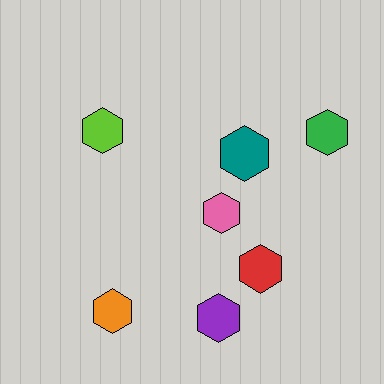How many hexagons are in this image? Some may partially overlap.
There are 7 hexagons.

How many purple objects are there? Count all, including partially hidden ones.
There is 1 purple object.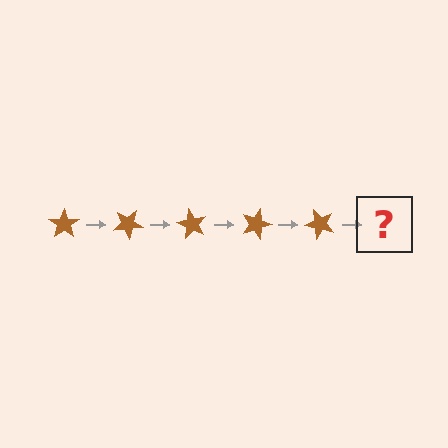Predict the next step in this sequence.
The next step is a brown star rotated 150 degrees.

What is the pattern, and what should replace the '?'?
The pattern is that the star rotates 30 degrees each step. The '?' should be a brown star rotated 150 degrees.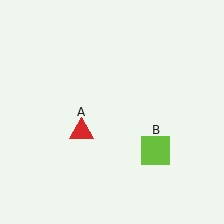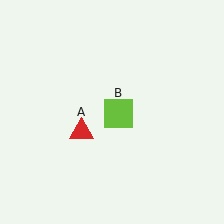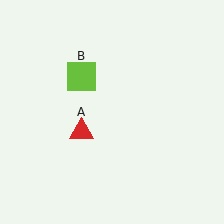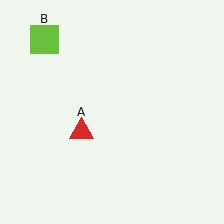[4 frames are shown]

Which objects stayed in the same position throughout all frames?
Red triangle (object A) remained stationary.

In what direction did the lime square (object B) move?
The lime square (object B) moved up and to the left.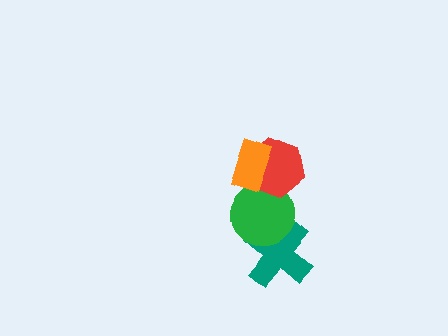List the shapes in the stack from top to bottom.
From top to bottom: the orange rectangle, the red hexagon, the green circle, the teal cross.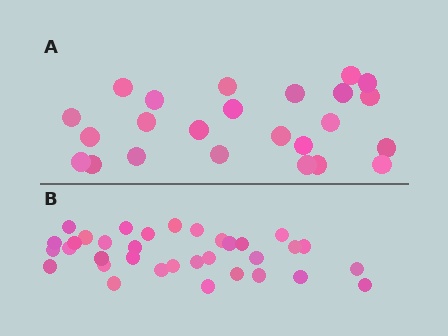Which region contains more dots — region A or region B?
Region B (the bottom region) has more dots.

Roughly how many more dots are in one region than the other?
Region B has roughly 10 or so more dots than region A.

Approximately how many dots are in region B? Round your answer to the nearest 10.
About 30 dots. (The exact count is 34, which rounds to 30.)